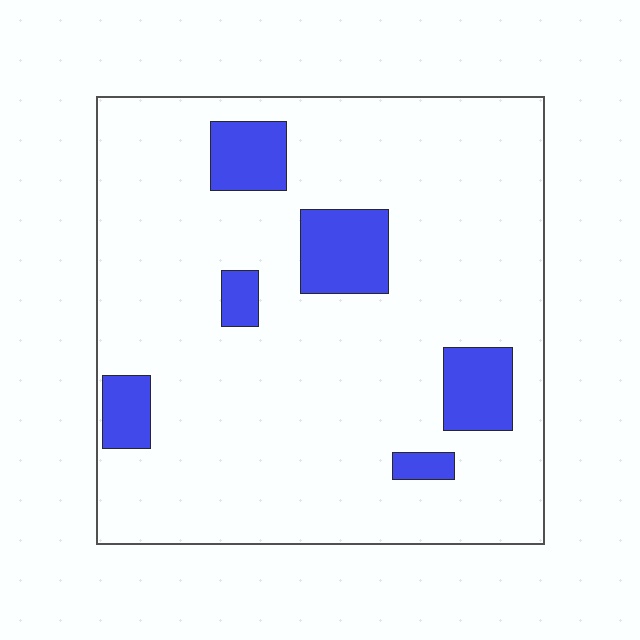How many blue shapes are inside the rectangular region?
6.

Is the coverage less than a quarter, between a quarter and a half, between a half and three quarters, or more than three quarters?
Less than a quarter.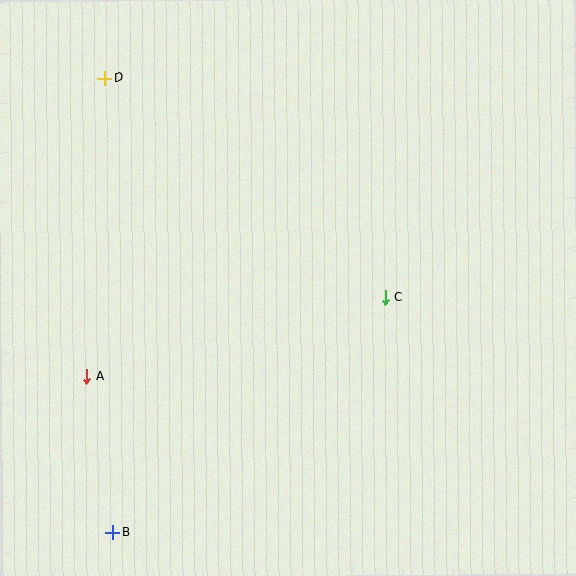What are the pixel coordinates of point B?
Point B is at (113, 532).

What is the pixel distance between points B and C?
The distance between B and C is 360 pixels.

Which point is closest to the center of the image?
Point C at (385, 297) is closest to the center.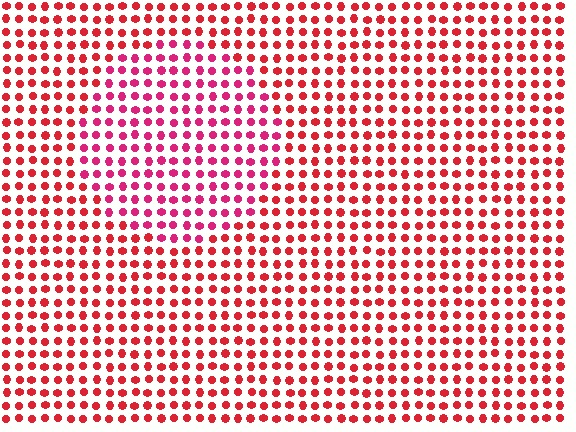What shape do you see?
I see a circle.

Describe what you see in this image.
The image is filled with small red elements in a uniform arrangement. A circle-shaped region is visible where the elements are tinted to a slightly different hue, forming a subtle color boundary.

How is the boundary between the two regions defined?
The boundary is defined purely by a slight shift in hue (about 24 degrees). Spacing, size, and orientation are identical on both sides.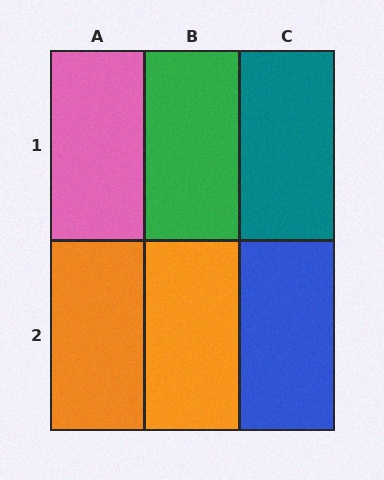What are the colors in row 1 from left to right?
Pink, green, teal.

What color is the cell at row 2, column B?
Orange.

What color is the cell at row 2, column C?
Blue.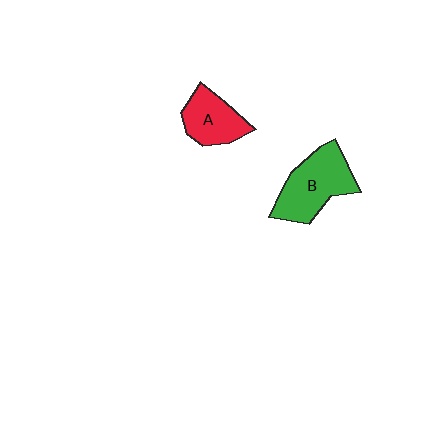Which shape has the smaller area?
Shape A (red).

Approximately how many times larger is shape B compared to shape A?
Approximately 1.5 times.